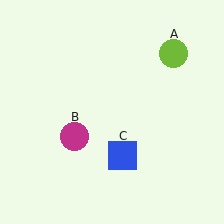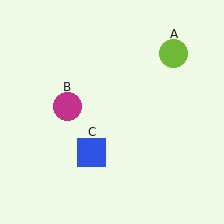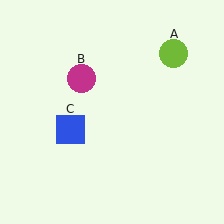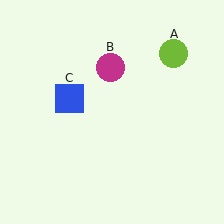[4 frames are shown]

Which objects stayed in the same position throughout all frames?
Lime circle (object A) remained stationary.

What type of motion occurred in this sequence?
The magenta circle (object B), blue square (object C) rotated clockwise around the center of the scene.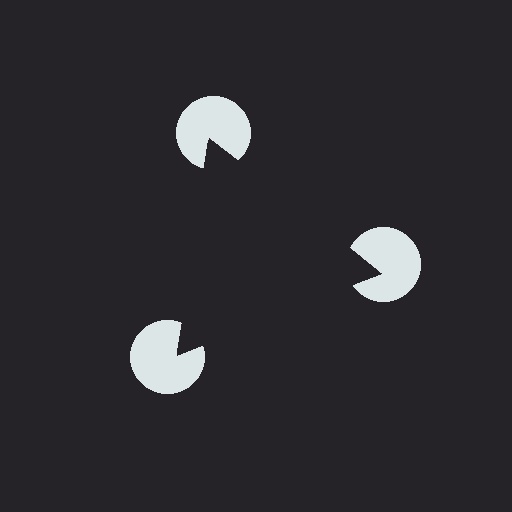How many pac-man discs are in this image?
There are 3 — one at each vertex of the illusory triangle.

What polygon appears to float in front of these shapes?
An illusory triangle — its edges are inferred from the aligned wedge cuts in the pac-man discs, not physically drawn.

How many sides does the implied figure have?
3 sides.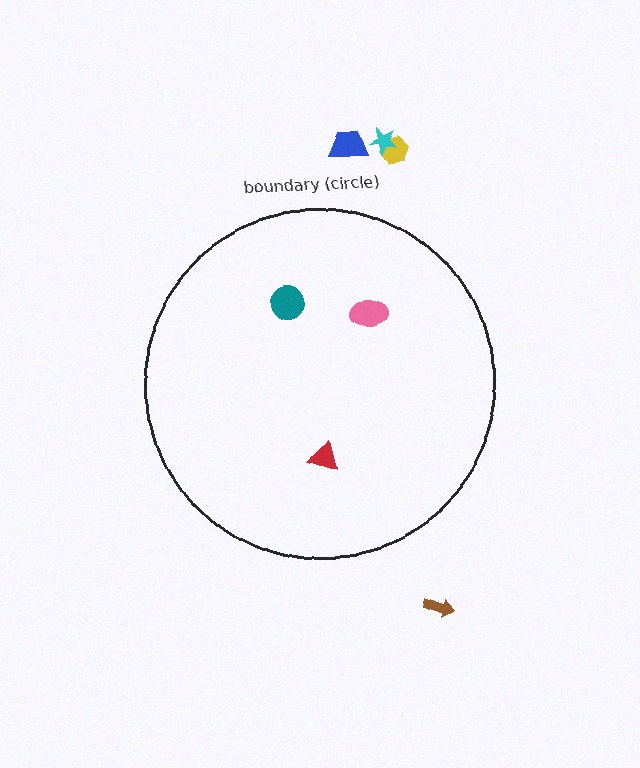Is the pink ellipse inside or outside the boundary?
Inside.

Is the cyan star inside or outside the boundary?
Outside.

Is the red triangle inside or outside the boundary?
Inside.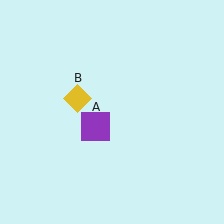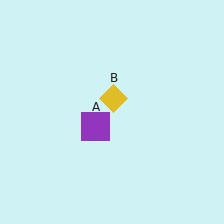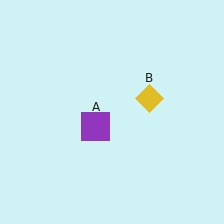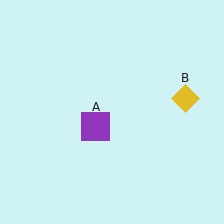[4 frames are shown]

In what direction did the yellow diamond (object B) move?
The yellow diamond (object B) moved right.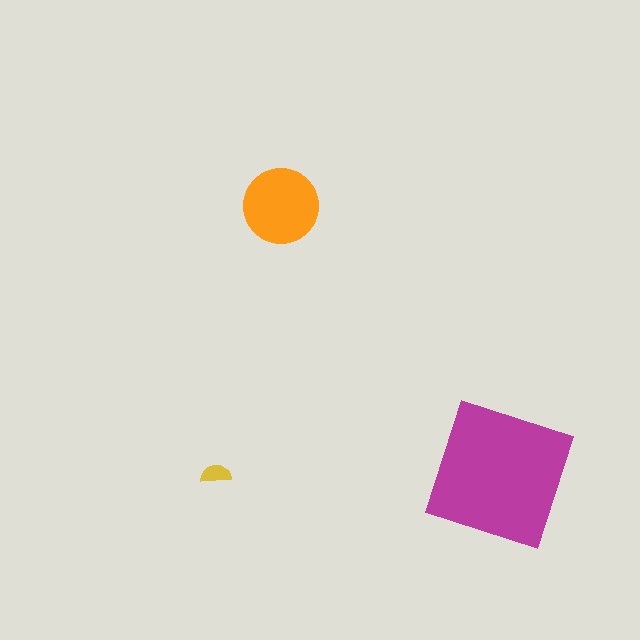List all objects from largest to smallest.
The magenta square, the orange circle, the yellow semicircle.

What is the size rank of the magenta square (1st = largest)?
1st.